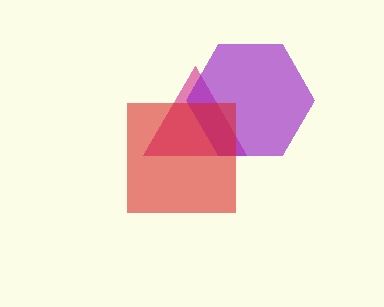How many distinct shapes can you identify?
There are 3 distinct shapes: a magenta triangle, a purple hexagon, a red square.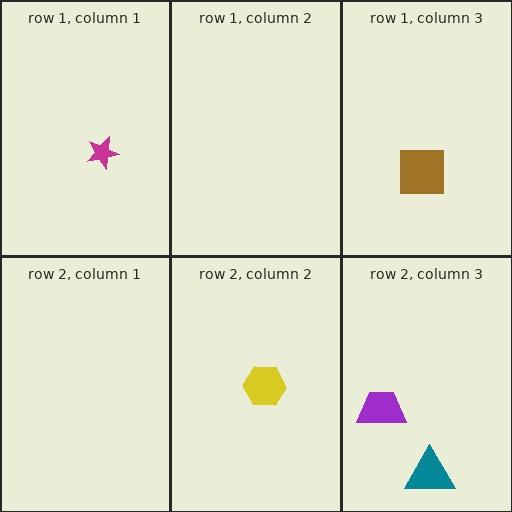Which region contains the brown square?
The row 1, column 3 region.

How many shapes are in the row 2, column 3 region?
2.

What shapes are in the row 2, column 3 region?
The purple trapezoid, the teal triangle.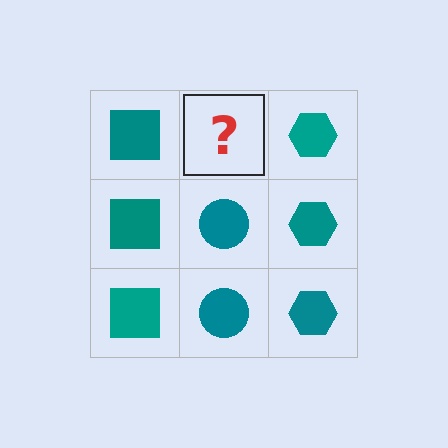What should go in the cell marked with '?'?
The missing cell should contain a teal circle.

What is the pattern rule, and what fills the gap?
The rule is that each column has a consistent shape. The gap should be filled with a teal circle.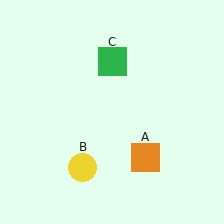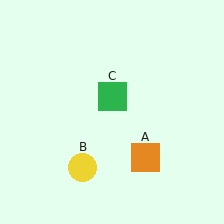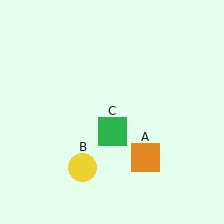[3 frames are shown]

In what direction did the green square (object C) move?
The green square (object C) moved down.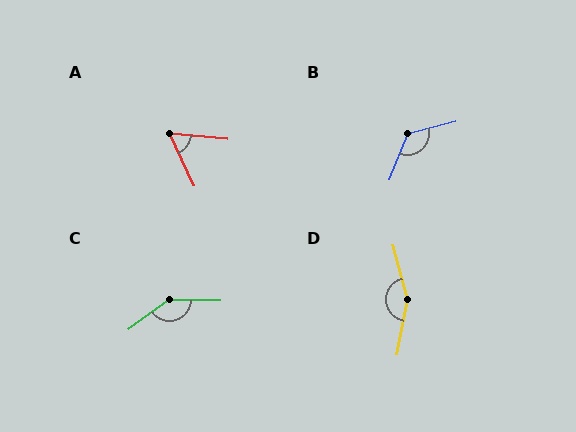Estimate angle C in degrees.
Approximately 142 degrees.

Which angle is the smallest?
A, at approximately 60 degrees.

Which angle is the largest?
D, at approximately 155 degrees.